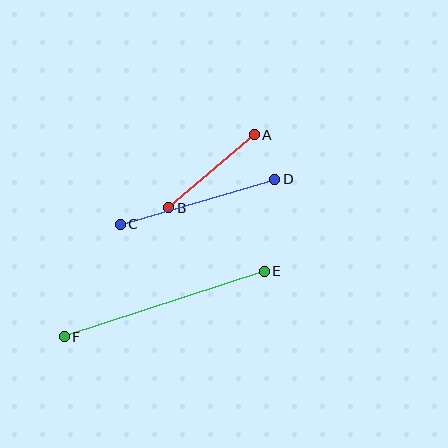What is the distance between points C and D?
The distance is approximately 161 pixels.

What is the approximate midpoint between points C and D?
The midpoint is at approximately (198, 202) pixels.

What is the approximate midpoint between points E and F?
The midpoint is at approximately (164, 304) pixels.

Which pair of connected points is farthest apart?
Points E and F are farthest apart.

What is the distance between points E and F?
The distance is approximately 211 pixels.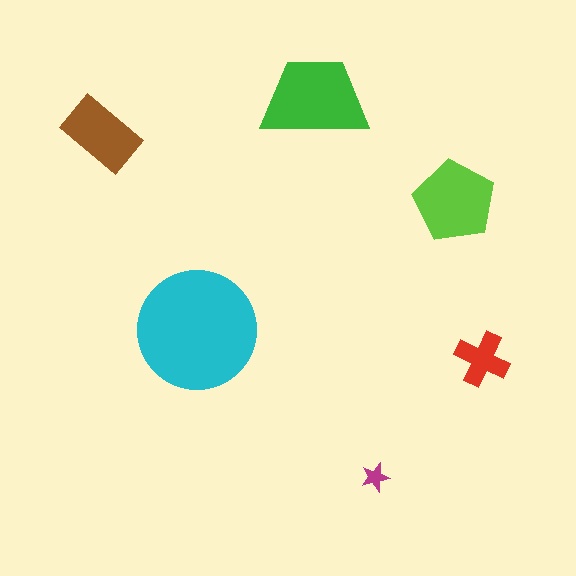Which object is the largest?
The cyan circle.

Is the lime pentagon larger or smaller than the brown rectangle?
Larger.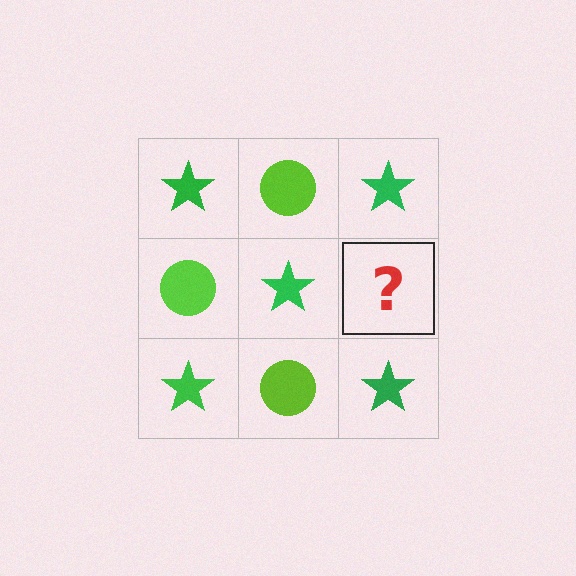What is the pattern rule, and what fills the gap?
The rule is that it alternates green star and lime circle in a checkerboard pattern. The gap should be filled with a lime circle.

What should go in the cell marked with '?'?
The missing cell should contain a lime circle.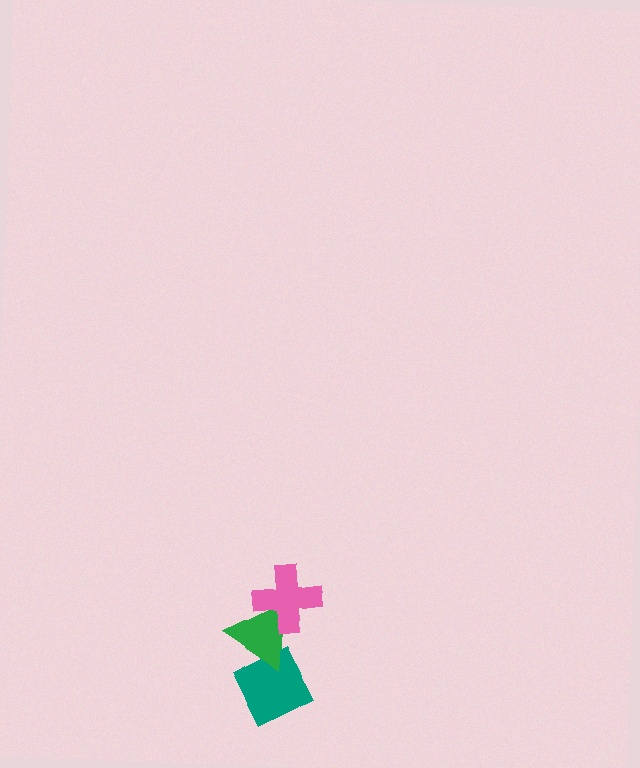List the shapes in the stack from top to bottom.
From top to bottom: the pink cross, the green triangle, the teal diamond.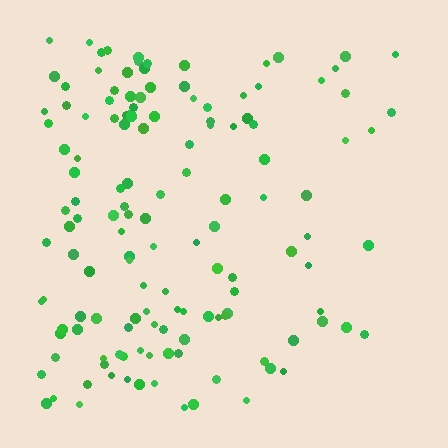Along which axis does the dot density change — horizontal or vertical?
Horizontal.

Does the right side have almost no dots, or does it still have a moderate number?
Still a moderate number, just noticeably fewer than the left.